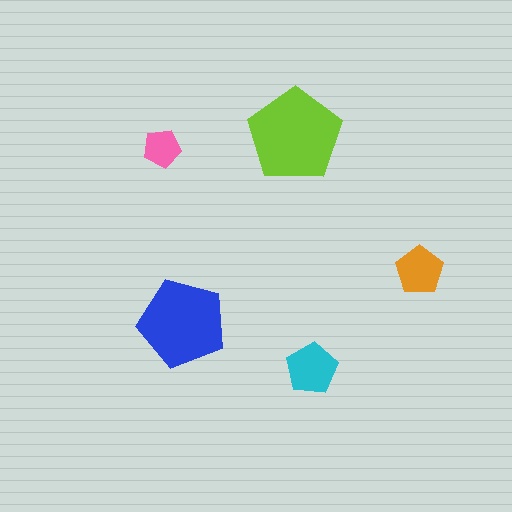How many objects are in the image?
There are 5 objects in the image.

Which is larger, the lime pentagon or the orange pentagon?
The lime one.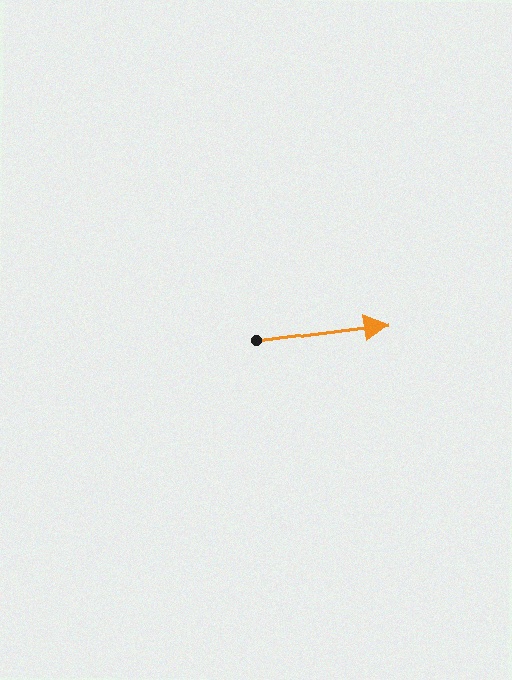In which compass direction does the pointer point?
East.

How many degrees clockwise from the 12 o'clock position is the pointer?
Approximately 83 degrees.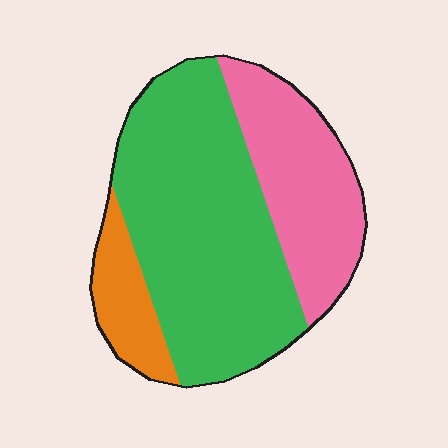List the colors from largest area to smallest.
From largest to smallest: green, pink, orange.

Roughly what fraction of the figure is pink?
Pink covers around 30% of the figure.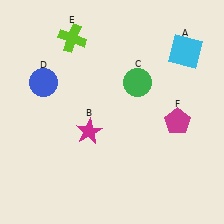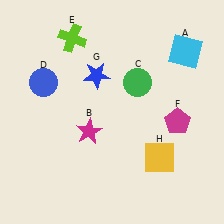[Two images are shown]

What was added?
A blue star (G), a yellow square (H) were added in Image 2.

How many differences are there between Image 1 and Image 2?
There are 2 differences between the two images.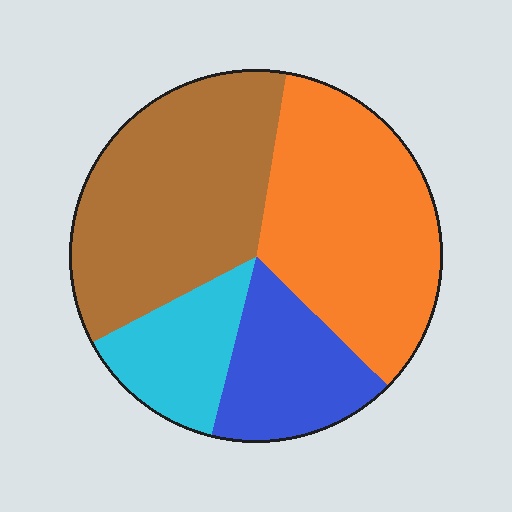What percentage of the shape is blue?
Blue takes up about one sixth (1/6) of the shape.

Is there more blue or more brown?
Brown.